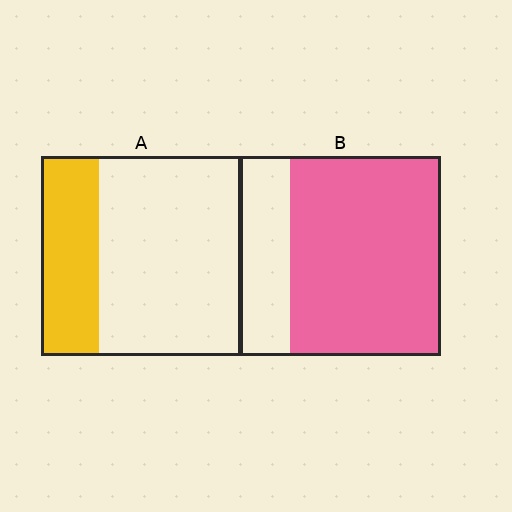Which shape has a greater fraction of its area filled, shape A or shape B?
Shape B.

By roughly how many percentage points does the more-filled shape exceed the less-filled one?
By roughly 45 percentage points (B over A).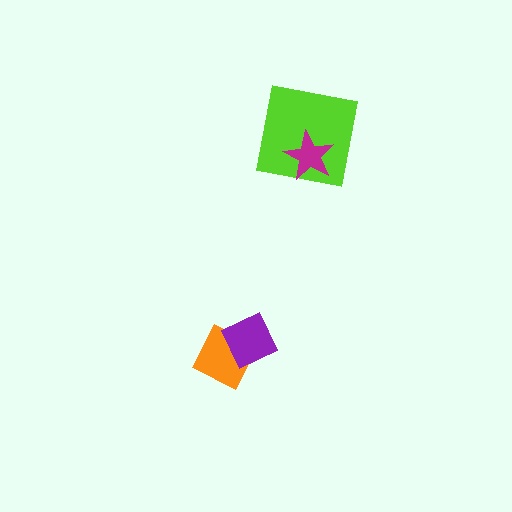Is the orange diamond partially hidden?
Yes, it is partially covered by another shape.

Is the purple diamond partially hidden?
No, no other shape covers it.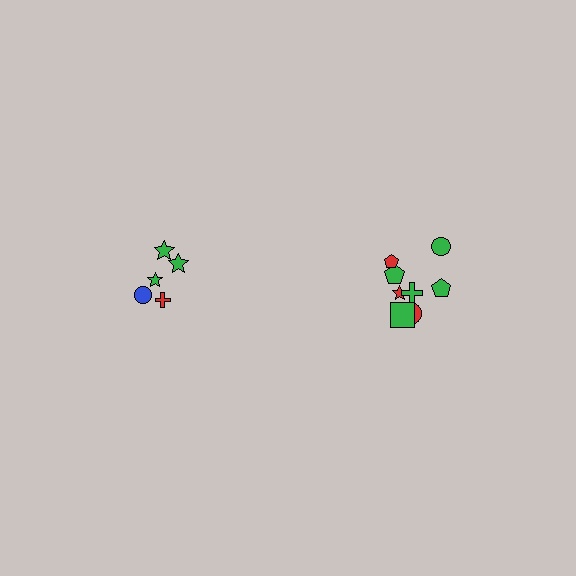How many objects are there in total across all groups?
There are 13 objects.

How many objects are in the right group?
There are 8 objects.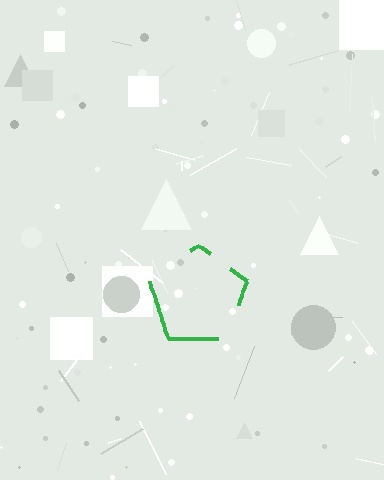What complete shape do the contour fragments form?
The contour fragments form a pentagon.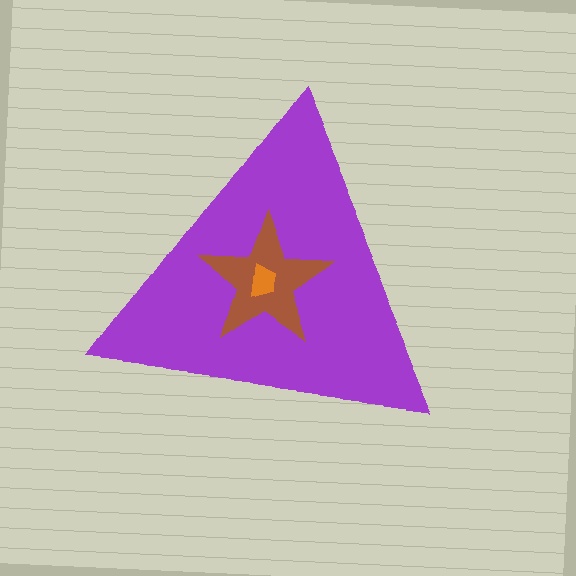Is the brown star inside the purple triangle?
Yes.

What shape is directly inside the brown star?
The orange trapezoid.